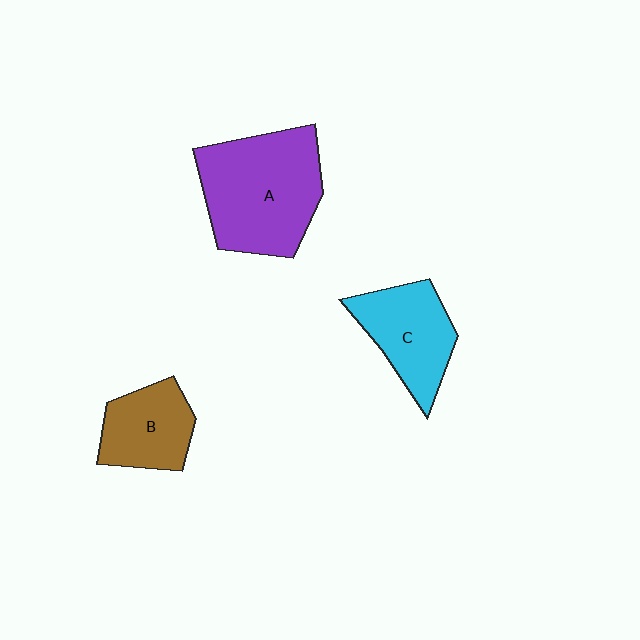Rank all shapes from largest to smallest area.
From largest to smallest: A (purple), C (cyan), B (brown).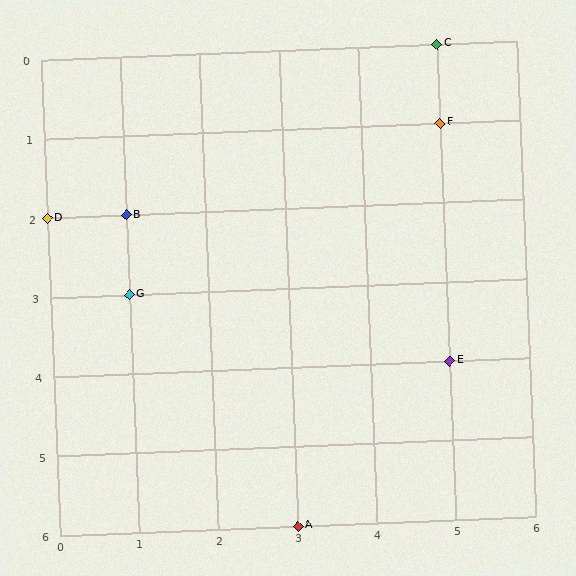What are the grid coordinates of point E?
Point E is at grid coordinates (5, 4).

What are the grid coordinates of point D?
Point D is at grid coordinates (0, 2).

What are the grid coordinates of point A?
Point A is at grid coordinates (3, 6).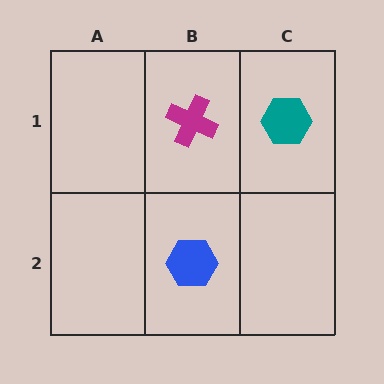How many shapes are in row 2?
1 shape.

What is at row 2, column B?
A blue hexagon.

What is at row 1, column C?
A teal hexagon.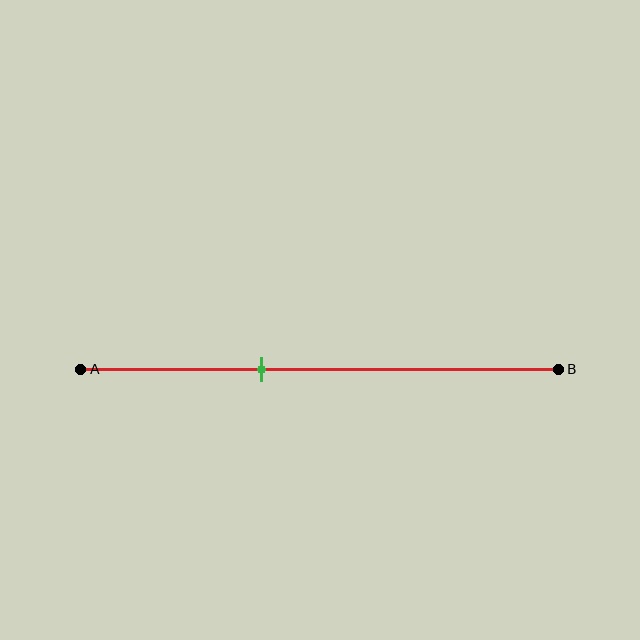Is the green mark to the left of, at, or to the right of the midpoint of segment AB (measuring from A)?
The green mark is to the left of the midpoint of segment AB.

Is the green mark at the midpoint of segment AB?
No, the mark is at about 40% from A, not at the 50% midpoint.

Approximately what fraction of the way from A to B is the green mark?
The green mark is approximately 40% of the way from A to B.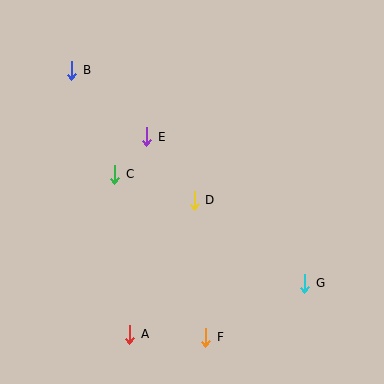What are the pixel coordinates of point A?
Point A is at (130, 334).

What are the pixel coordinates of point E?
Point E is at (147, 137).